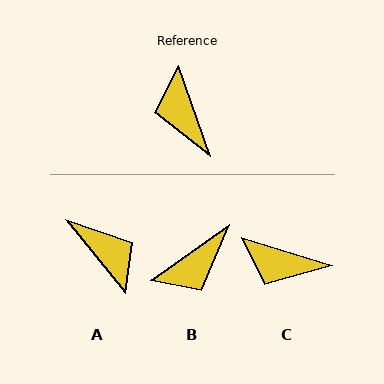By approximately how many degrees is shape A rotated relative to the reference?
Approximately 160 degrees clockwise.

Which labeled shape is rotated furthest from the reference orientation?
A, about 160 degrees away.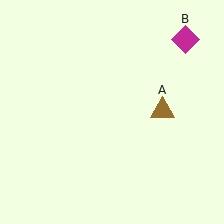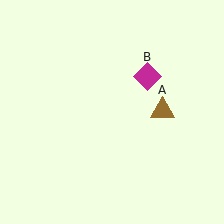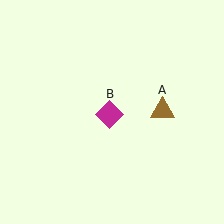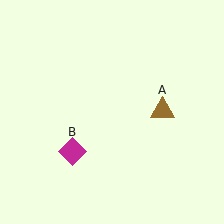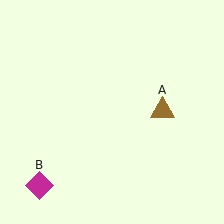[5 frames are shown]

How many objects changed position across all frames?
1 object changed position: magenta diamond (object B).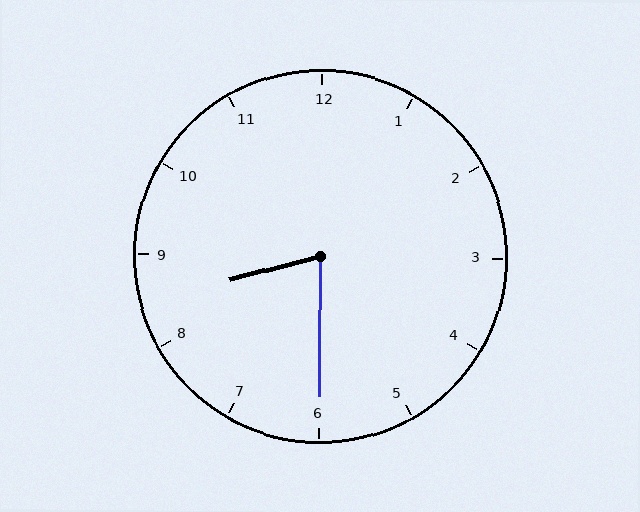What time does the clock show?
8:30.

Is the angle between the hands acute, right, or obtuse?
It is acute.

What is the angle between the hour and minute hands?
Approximately 75 degrees.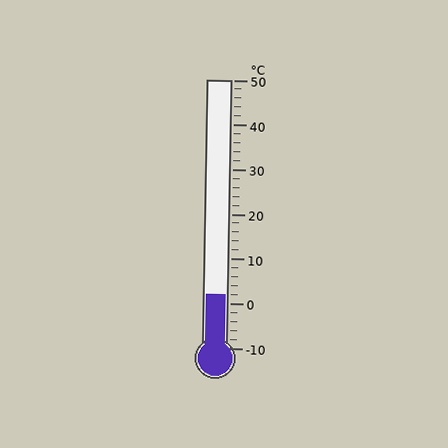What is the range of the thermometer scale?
The thermometer scale ranges from -10°C to 50°C.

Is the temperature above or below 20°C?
The temperature is below 20°C.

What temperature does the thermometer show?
The thermometer shows approximately 2°C.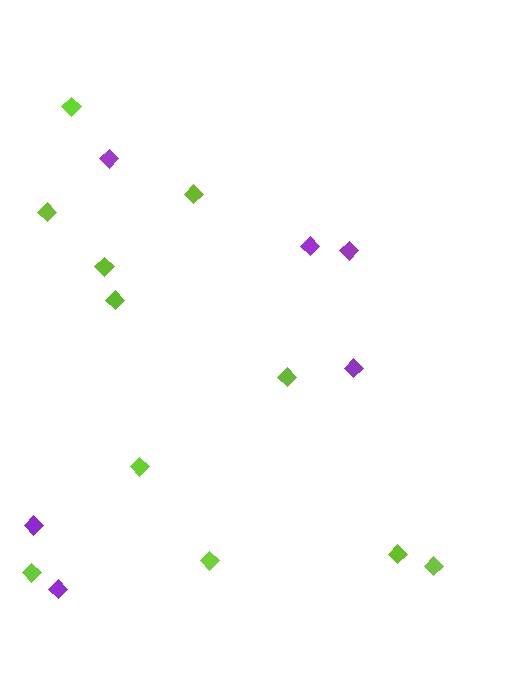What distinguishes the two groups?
There are 2 groups: one group of purple diamonds (6) and one group of lime diamonds (11).